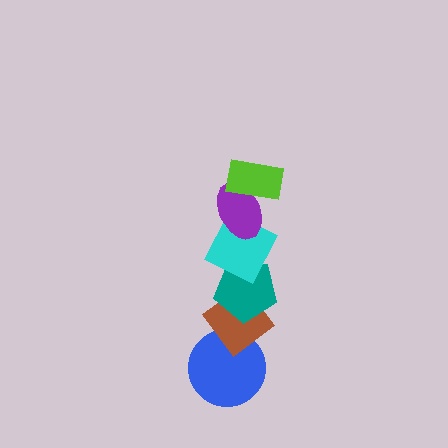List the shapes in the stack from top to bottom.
From top to bottom: the lime rectangle, the purple ellipse, the cyan square, the teal pentagon, the brown diamond, the blue circle.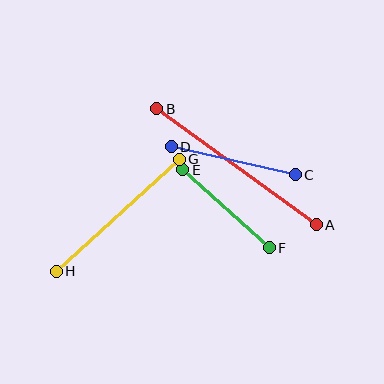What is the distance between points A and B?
The distance is approximately 197 pixels.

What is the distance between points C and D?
The distance is approximately 127 pixels.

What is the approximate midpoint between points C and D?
The midpoint is at approximately (233, 161) pixels.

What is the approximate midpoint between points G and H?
The midpoint is at approximately (118, 215) pixels.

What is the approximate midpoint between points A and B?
The midpoint is at approximately (236, 167) pixels.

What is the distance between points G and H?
The distance is approximately 166 pixels.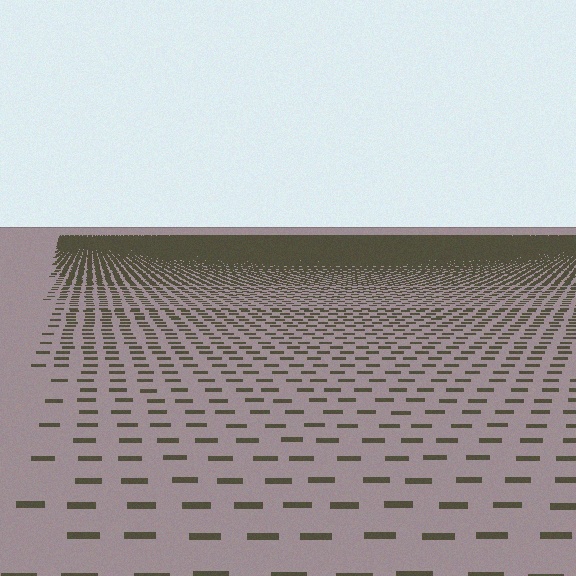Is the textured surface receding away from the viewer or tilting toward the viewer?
The surface is receding away from the viewer. Texture elements get smaller and denser toward the top.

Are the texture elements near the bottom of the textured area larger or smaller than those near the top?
Larger. Near the bottom, elements are closer to the viewer and appear at a bigger on-screen size.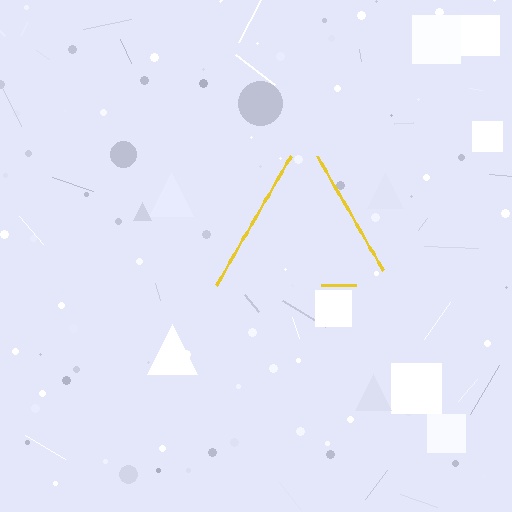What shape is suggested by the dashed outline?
The dashed outline suggests a triangle.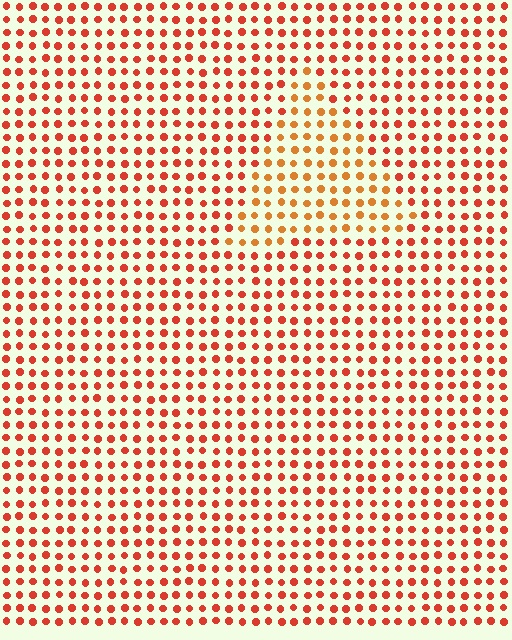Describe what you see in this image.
The image is filled with small red elements in a uniform arrangement. A triangle-shaped region is visible where the elements are tinted to a slightly different hue, forming a subtle color boundary.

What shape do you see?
I see a triangle.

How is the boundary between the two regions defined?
The boundary is defined purely by a slight shift in hue (about 24 degrees). Spacing, size, and orientation are identical on both sides.